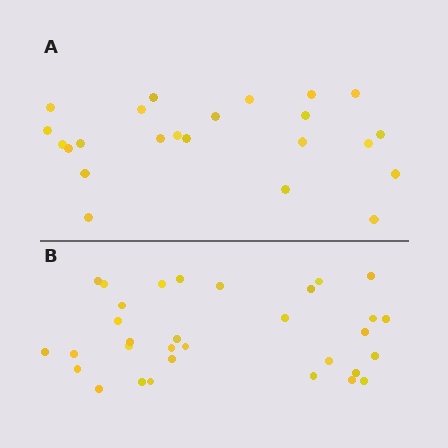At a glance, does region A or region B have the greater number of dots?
Region B (the bottom region) has more dots.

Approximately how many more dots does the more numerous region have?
Region B has roughly 8 or so more dots than region A.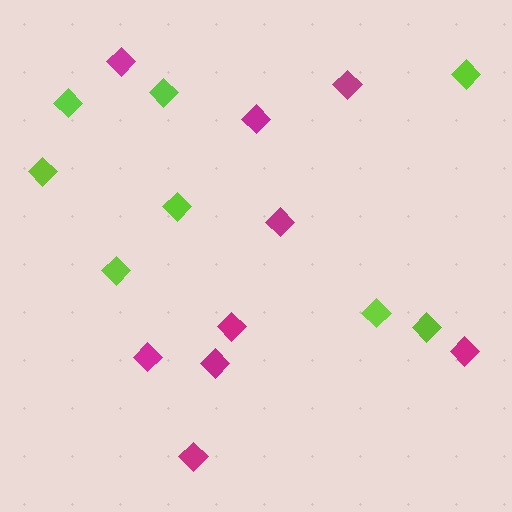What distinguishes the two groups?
There are 2 groups: one group of magenta diamonds (9) and one group of lime diamonds (8).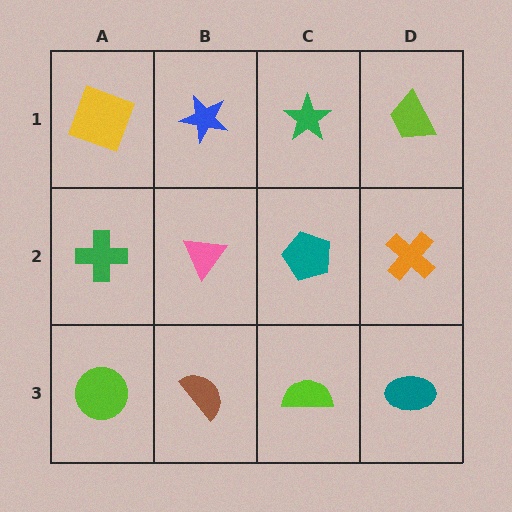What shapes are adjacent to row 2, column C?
A green star (row 1, column C), a lime semicircle (row 3, column C), a pink triangle (row 2, column B), an orange cross (row 2, column D).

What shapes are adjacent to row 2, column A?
A yellow square (row 1, column A), a lime circle (row 3, column A), a pink triangle (row 2, column B).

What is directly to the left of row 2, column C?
A pink triangle.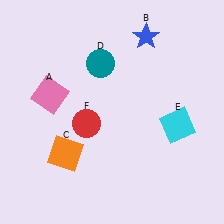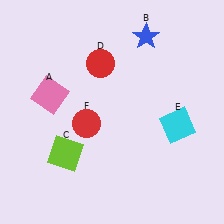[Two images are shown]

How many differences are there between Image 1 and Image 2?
There are 2 differences between the two images.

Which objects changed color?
C changed from orange to lime. D changed from teal to red.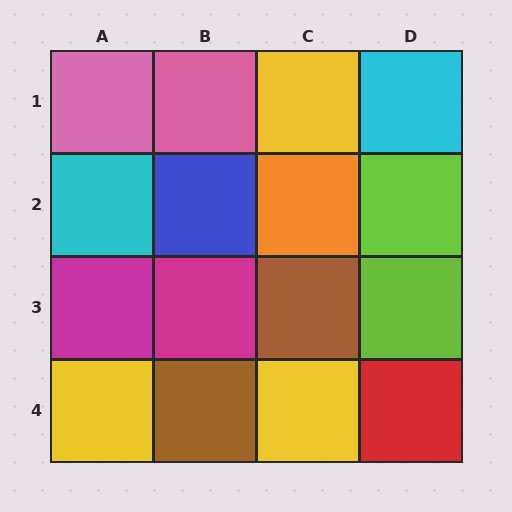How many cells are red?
1 cell is red.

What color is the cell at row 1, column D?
Cyan.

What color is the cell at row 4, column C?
Yellow.